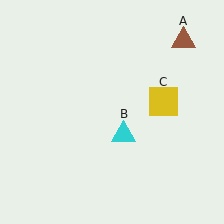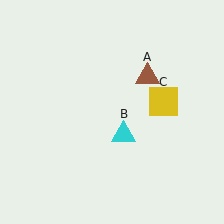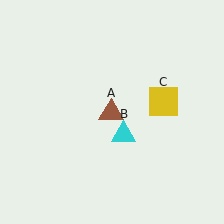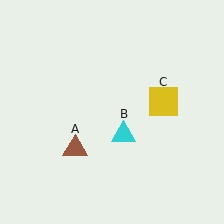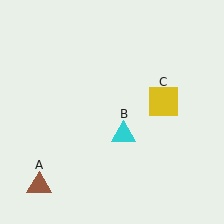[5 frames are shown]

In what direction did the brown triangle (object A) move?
The brown triangle (object A) moved down and to the left.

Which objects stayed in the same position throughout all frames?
Cyan triangle (object B) and yellow square (object C) remained stationary.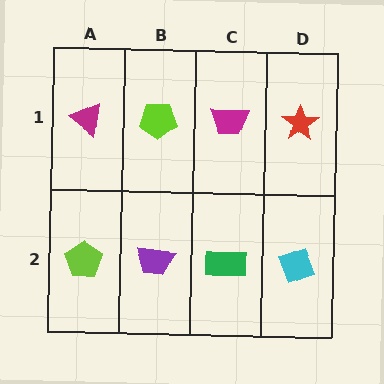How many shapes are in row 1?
4 shapes.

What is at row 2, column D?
A cyan diamond.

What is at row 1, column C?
A magenta trapezoid.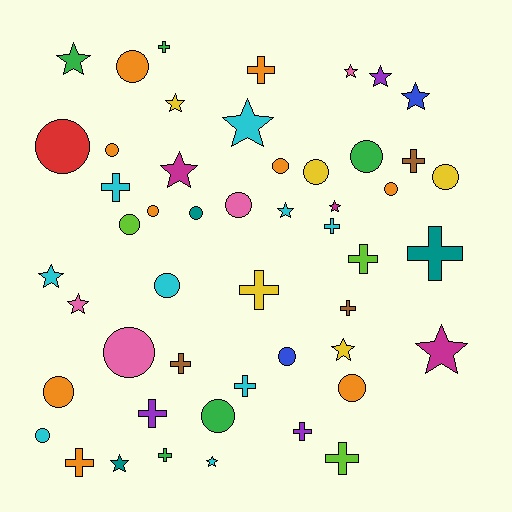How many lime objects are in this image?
There are 3 lime objects.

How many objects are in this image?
There are 50 objects.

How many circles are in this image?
There are 19 circles.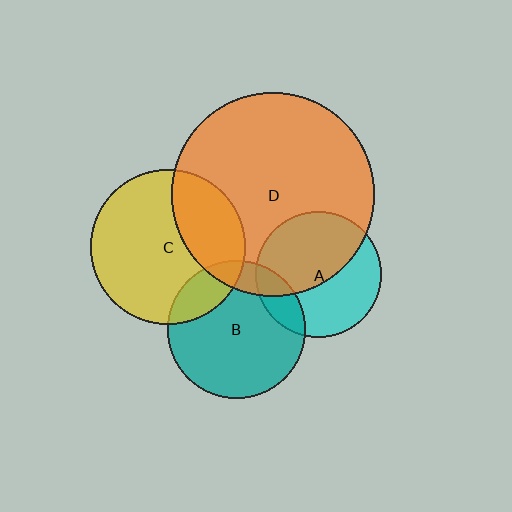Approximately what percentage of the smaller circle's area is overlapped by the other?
Approximately 15%.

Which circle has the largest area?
Circle D (orange).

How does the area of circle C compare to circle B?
Approximately 1.3 times.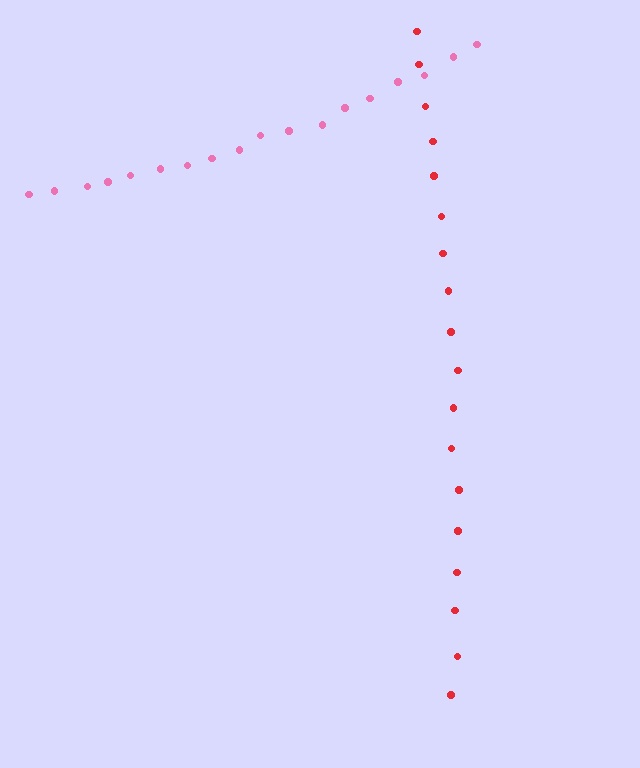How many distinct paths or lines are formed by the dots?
There are 2 distinct paths.